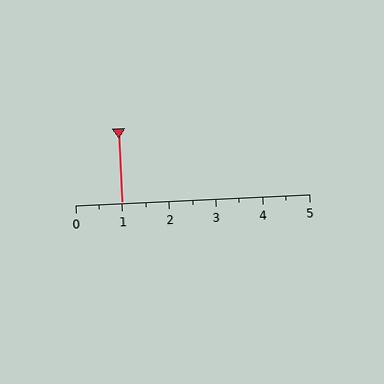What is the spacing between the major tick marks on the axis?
The major ticks are spaced 1 apart.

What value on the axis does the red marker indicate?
The marker indicates approximately 1.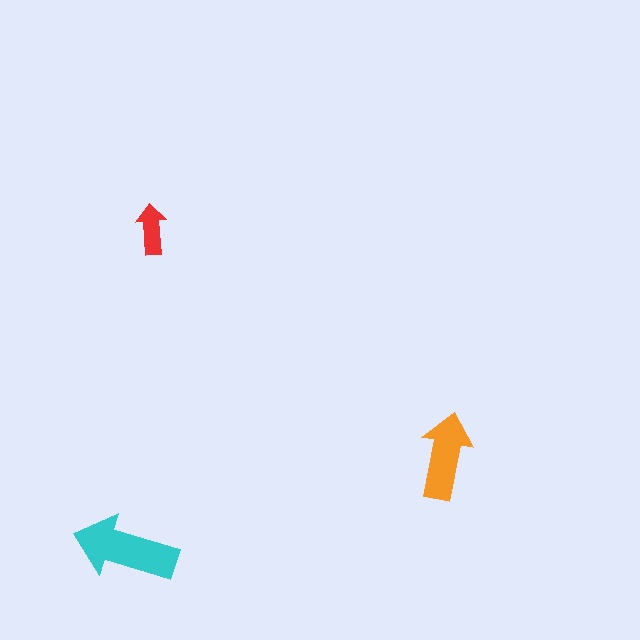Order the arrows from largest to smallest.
the cyan one, the orange one, the red one.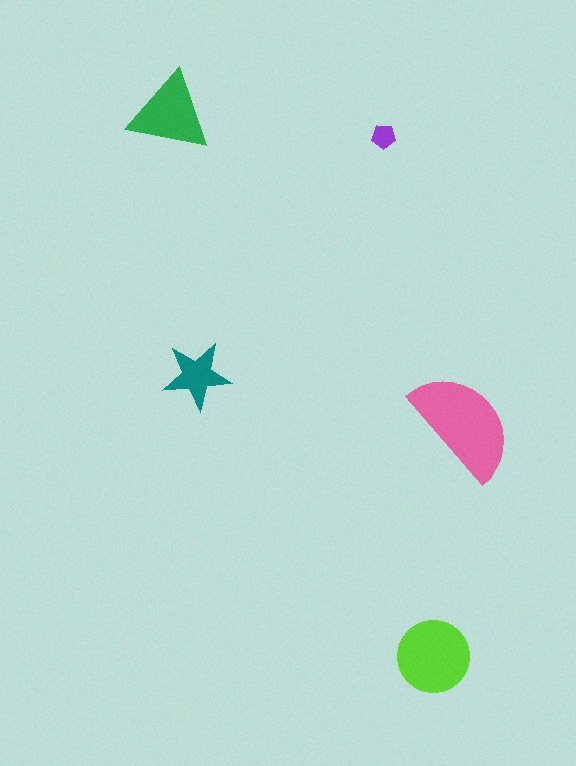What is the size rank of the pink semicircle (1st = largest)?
1st.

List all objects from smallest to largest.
The purple pentagon, the teal star, the green triangle, the lime circle, the pink semicircle.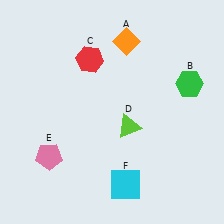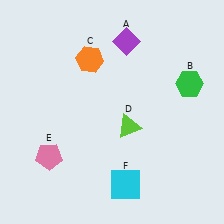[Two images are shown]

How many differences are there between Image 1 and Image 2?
There are 2 differences between the two images.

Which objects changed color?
A changed from orange to purple. C changed from red to orange.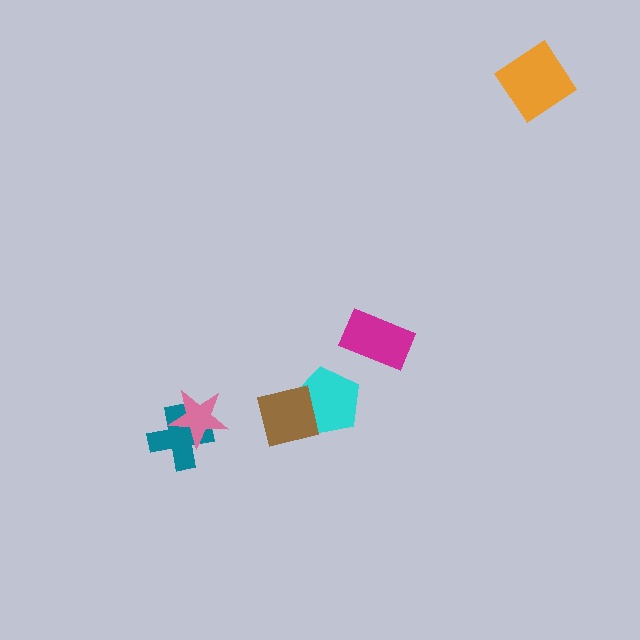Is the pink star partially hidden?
No, no other shape covers it.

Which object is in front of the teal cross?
The pink star is in front of the teal cross.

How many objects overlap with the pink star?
1 object overlaps with the pink star.